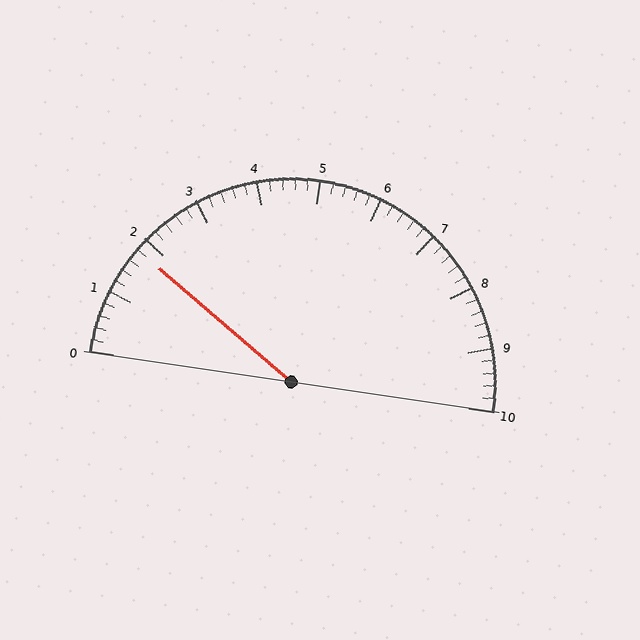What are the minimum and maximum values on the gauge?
The gauge ranges from 0 to 10.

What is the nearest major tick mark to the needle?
The nearest major tick mark is 2.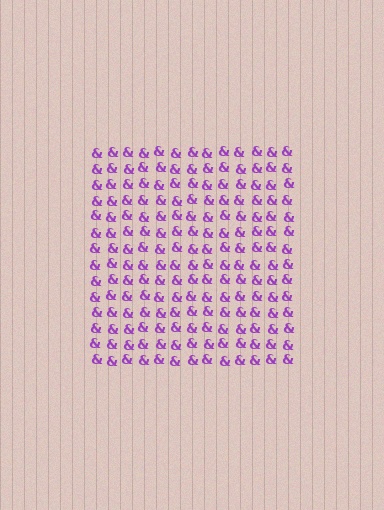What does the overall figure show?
The overall figure shows a square.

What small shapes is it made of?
It is made of small ampersands.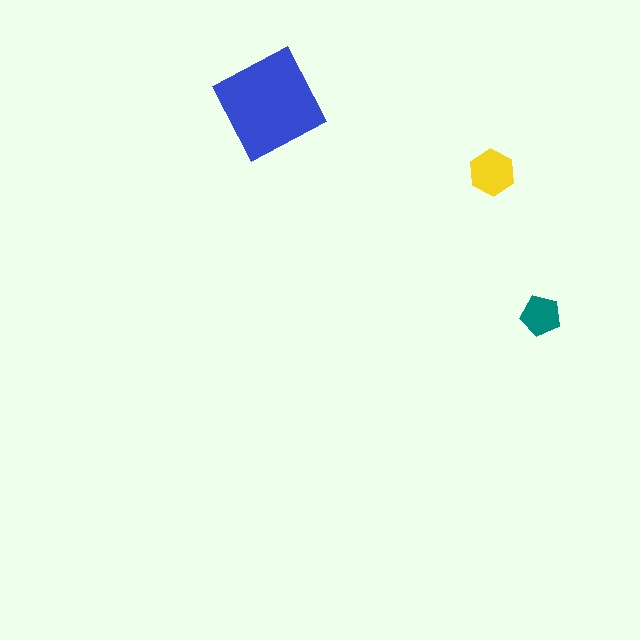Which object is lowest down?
The teal pentagon is bottommost.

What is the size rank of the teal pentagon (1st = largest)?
3rd.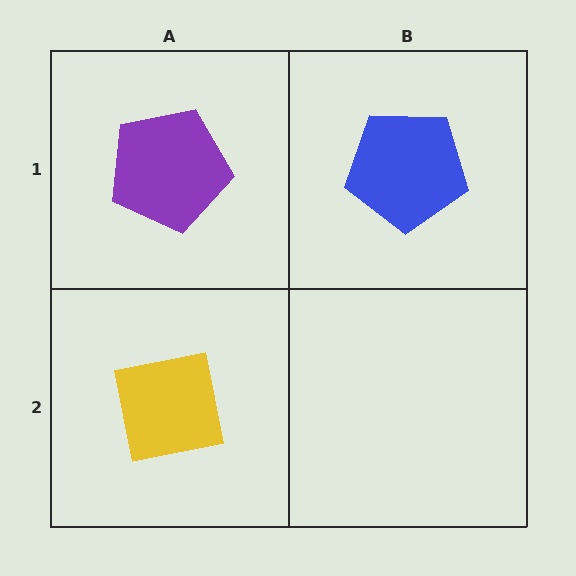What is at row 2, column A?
A yellow square.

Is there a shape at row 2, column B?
No, that cell is empty.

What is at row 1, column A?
A purple pentagon.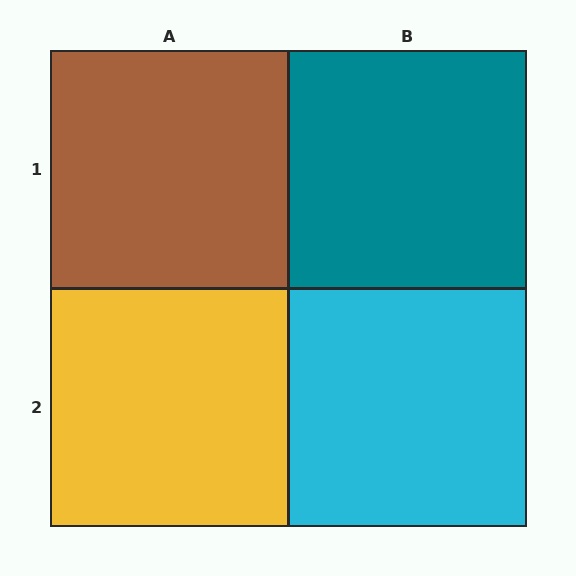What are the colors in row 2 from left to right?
Yellow, cyan.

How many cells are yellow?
1 cell is yellow.